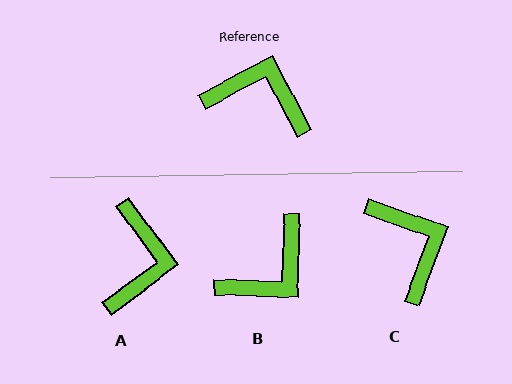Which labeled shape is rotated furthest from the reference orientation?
B, about 120 degrees away.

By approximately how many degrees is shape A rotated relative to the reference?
Approximately 81 degrees clockwise.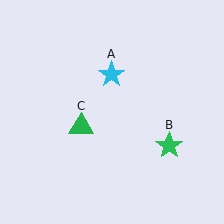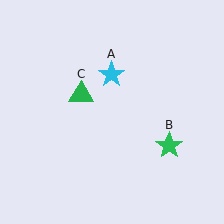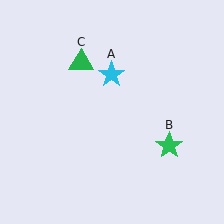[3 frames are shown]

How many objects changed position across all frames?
1 object changed position: green triangle (object C).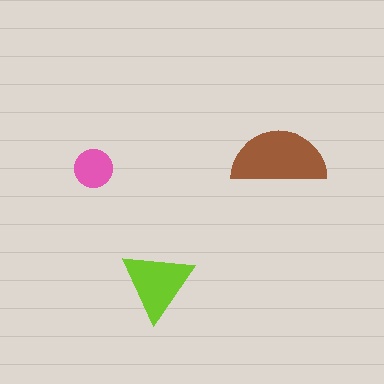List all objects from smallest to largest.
The pink circle, the lime triangle, the brown semicircle.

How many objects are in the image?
There are 3 objects in the image.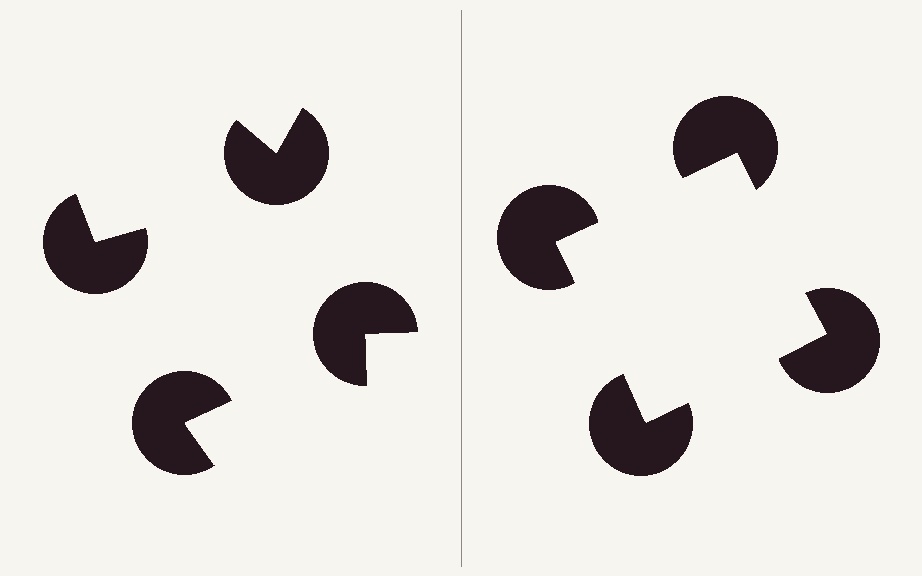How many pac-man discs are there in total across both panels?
8 — 4 on each side.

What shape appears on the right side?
An illusory square.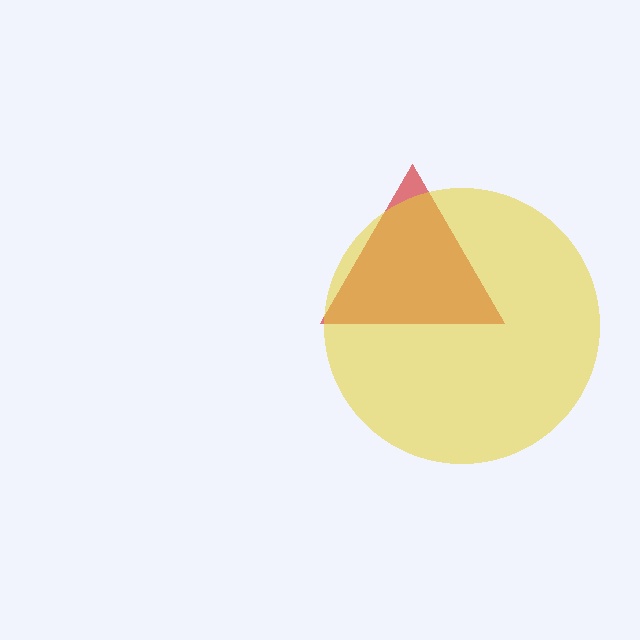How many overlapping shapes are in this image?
There are 2 overlapping shapes in the image.